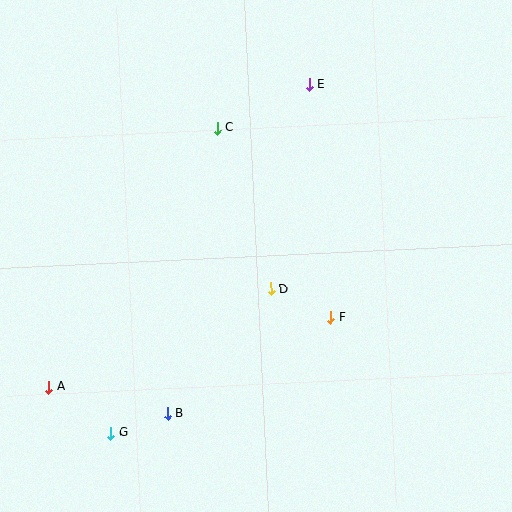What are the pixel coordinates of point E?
Point E is at (309, 84).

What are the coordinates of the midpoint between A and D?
The midpoint between A and D is at (160, 338).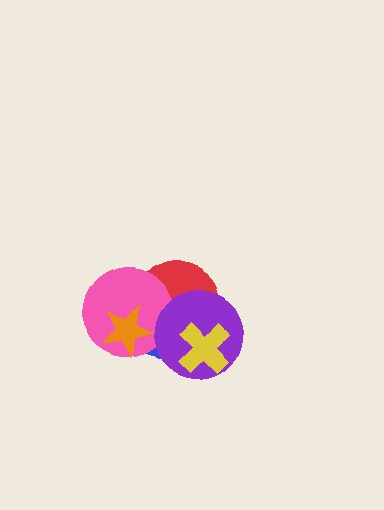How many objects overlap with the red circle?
5 objects overlap with the red circle.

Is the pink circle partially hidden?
Yes, it is partially covered by another shape.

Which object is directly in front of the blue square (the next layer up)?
The pink circle is directly in front of the blue square.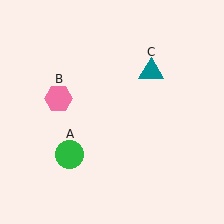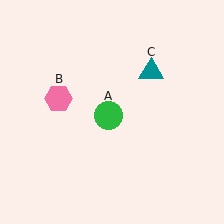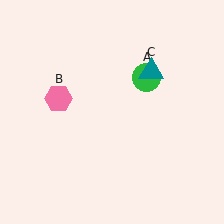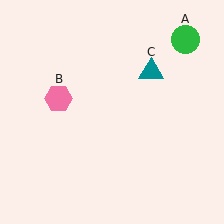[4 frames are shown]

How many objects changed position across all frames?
1 object changed position: green circle (object A).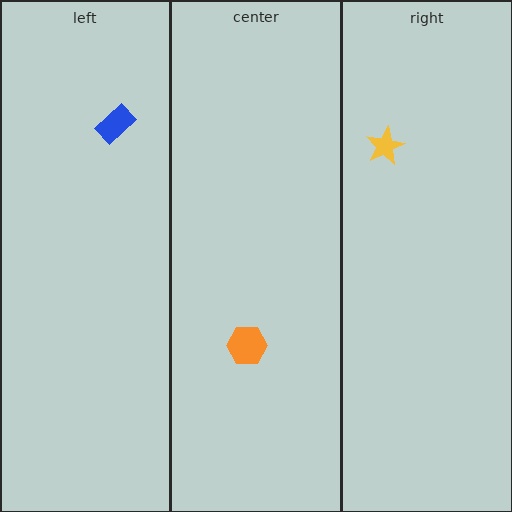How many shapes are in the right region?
1.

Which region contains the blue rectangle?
The left region.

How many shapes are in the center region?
1.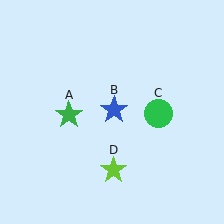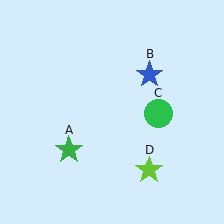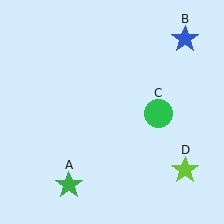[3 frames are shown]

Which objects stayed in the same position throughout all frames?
Green circle (object C) remained stationary.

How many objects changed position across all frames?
3 objects changed position: green star (object A), blue star (object B), lime star (object D).